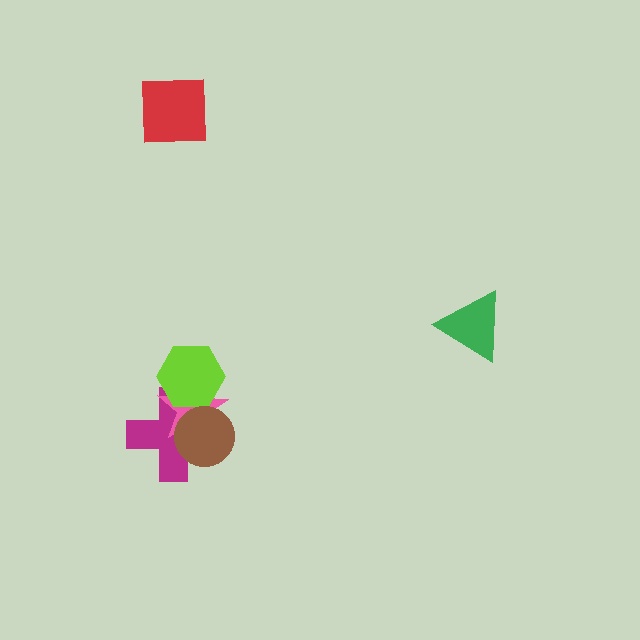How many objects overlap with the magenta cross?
3 objects overlap with the magenta cross.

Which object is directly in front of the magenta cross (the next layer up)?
The pink star is directly in front of the magenta cross.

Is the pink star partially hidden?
Yes, it is partially covered by another shape.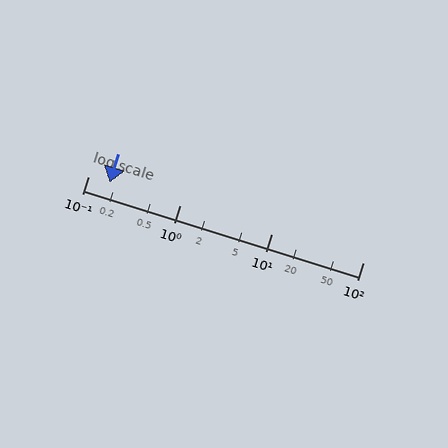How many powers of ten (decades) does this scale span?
The scale spans 3 decades, from 0.1 to 100.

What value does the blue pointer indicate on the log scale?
The pointer indicates approximately 0.17.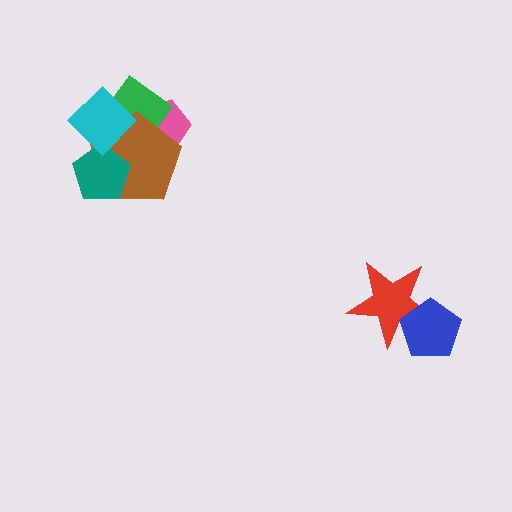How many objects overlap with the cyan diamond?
3 objects overlap with the cyan diamond.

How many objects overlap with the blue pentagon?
1 object overlaps with the blue pentagon.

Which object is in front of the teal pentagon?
The cyan diamond is in front of the teal pentagon.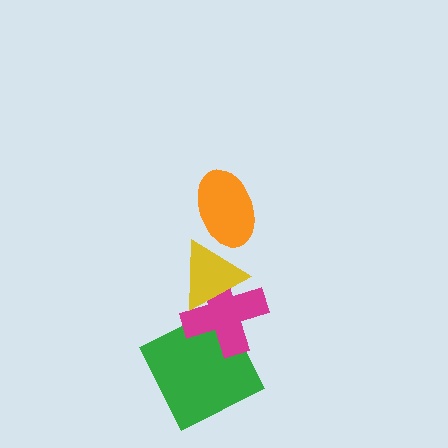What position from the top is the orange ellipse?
The orange ellipse is 1st from the top.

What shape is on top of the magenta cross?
The yellow triangle is on top of the magenta cross.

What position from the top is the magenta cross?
The magenta cross is 3rd from the top.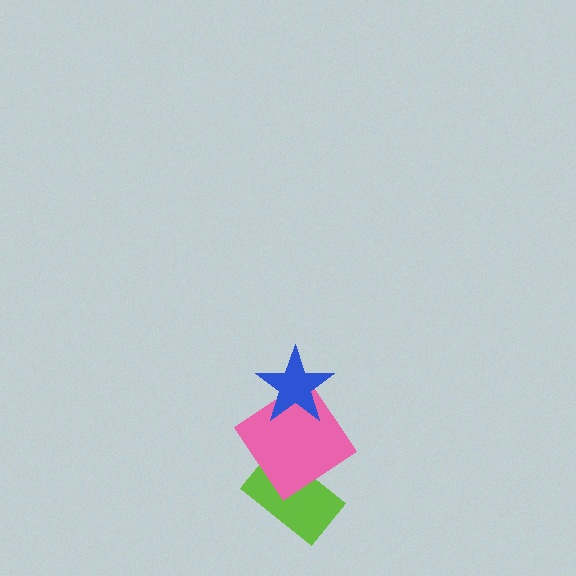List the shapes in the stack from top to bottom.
From top to bottom: the blue star, the pink diamond, the lime rectangle.